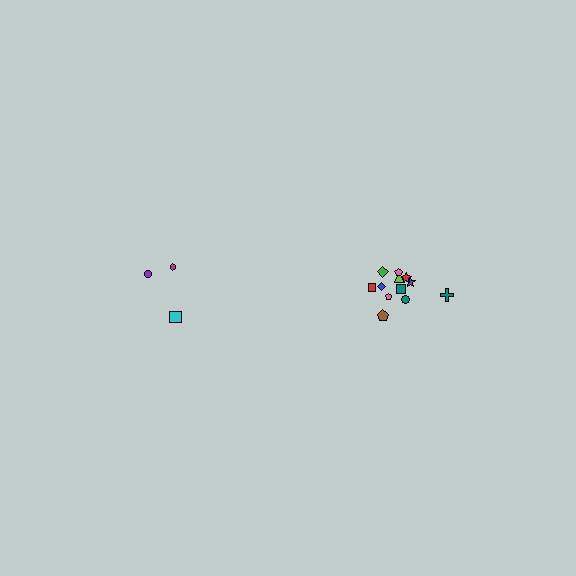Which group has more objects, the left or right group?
The right group.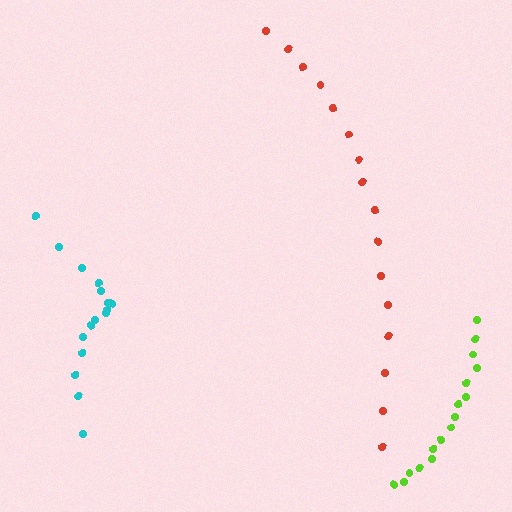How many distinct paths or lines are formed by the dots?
There are 3 distinct paths.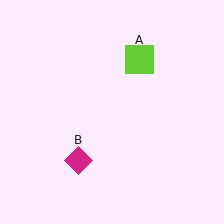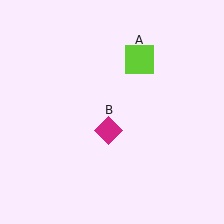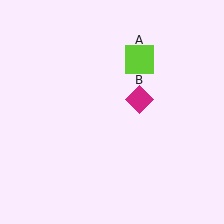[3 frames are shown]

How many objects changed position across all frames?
1 object changed position: magenta diamond (object B).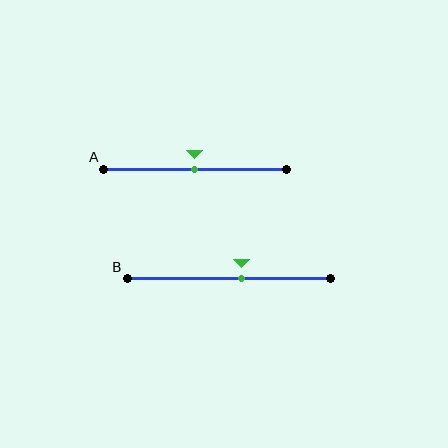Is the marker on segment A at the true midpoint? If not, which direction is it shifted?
Yes, the marker on segment A is at the true midpoint.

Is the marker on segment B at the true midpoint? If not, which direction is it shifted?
No, the marker on segment B is shifted to the right by about 6% of the segment length.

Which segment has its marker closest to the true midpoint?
Segment A has its marker closest to the true midpoint.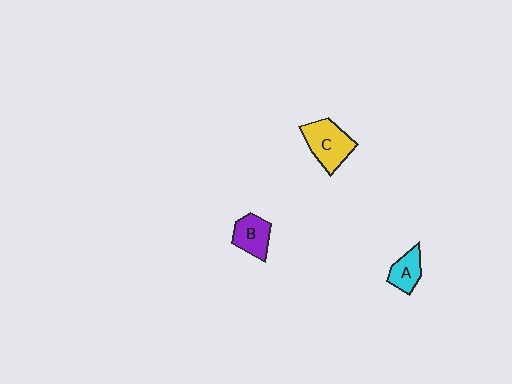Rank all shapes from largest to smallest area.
From largest to smallest: C (yellow), B (purple), A (cyan).